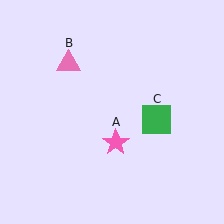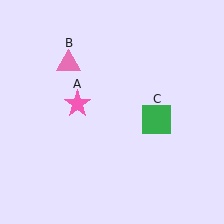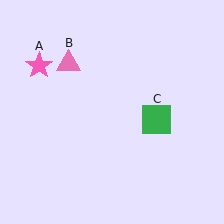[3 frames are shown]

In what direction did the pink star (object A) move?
The pink star (object A) moved up and to the left.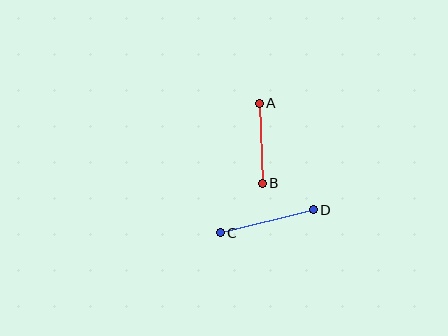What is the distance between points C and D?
The distance is approximately 96 pixels.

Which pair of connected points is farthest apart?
Points C and D are farthest apart.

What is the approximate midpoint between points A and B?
The midpoint is at approximately (261, 143) pixels.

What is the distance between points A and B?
The distance is approximately 80 pixels.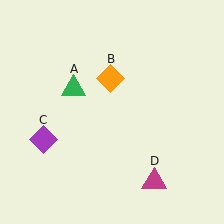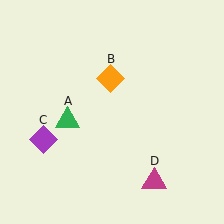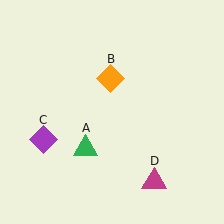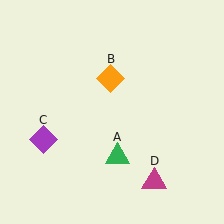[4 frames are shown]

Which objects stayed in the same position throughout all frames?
Orange diamond (object B) and purple diamond (object C) and magenta triangle (object D) remained stationary.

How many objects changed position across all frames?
1 object changed position: green triangle (object A).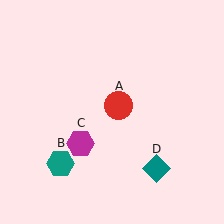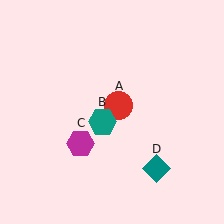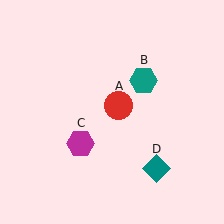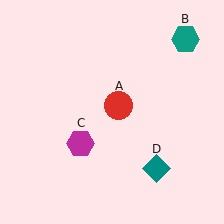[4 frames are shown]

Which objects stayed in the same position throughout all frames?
Red circle (object A) and magenta hexagon (object C) and teal diamond (object D) remained stationary.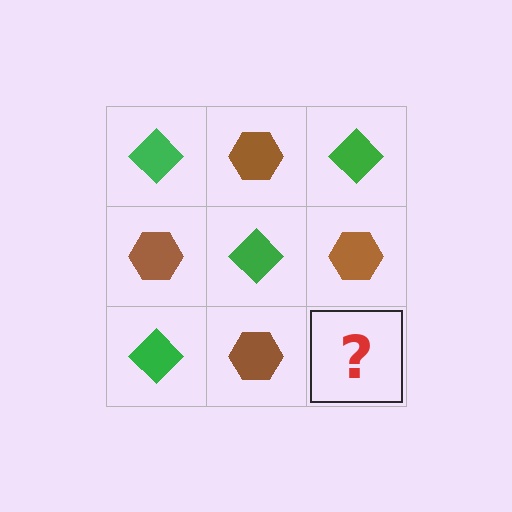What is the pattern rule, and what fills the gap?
The rule is that it alternates green diamond and brown hexagon in a checkerboard pattern. The gap should be filled with a green diamond.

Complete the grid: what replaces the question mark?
The question mark should be replaced with a green diamond.